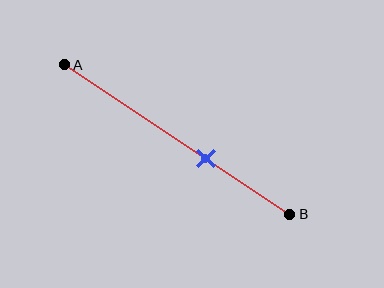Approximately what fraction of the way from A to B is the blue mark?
The blue mark is approximately 65% of the way from A to B.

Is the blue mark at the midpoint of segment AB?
No, the mark is at about 65% from A, not at the 50% midpoint.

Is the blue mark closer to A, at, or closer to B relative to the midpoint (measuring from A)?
The blue mark is closer to point B than the midpoint of segment AB.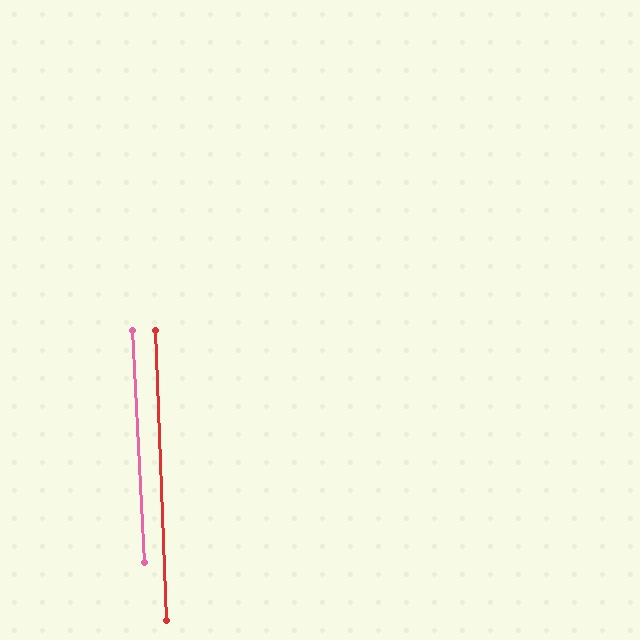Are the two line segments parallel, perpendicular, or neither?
Parallel — their directions differ by only 1.0°.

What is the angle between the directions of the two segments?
Approximately 1 degree.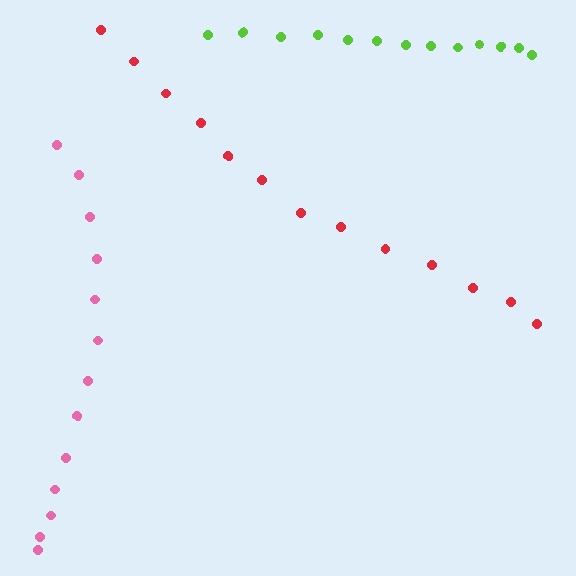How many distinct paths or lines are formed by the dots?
There are 3 distinct paths.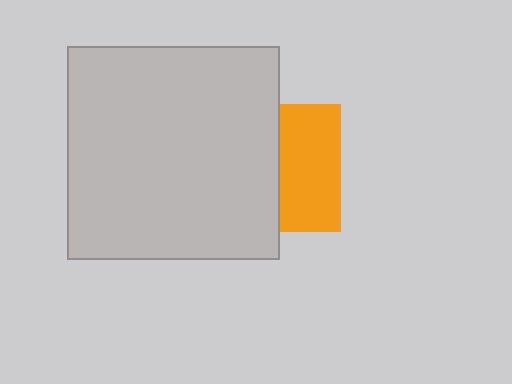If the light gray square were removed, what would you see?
You would see the complete orange square.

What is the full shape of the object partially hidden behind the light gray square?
The partially hidden object is an orange square.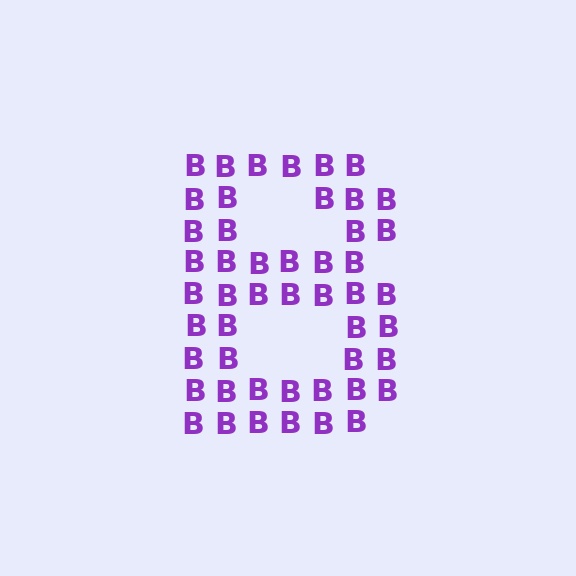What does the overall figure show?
The overall figure shows the letter B.